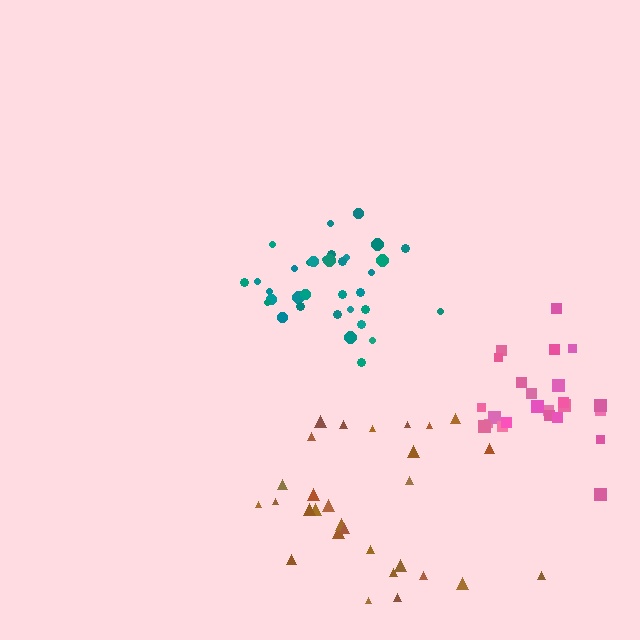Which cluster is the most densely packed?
Teal.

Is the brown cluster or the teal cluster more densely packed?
Teal.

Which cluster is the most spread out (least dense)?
Brown.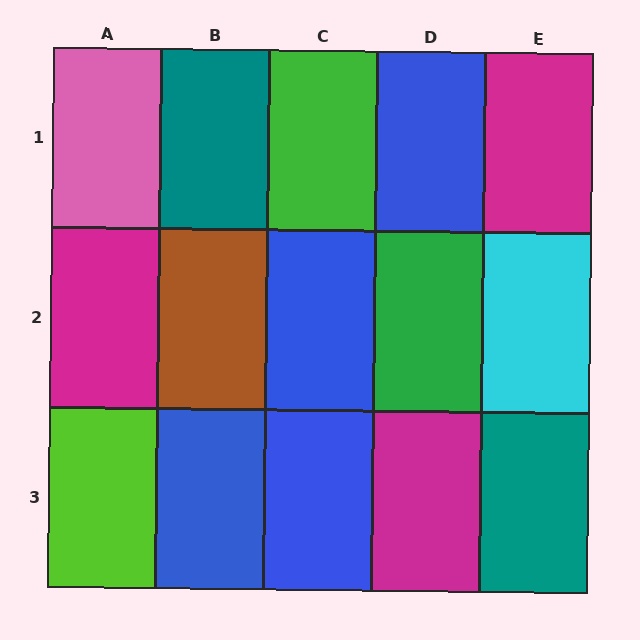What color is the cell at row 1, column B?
Teal.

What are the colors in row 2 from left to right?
Magenta, brown, blue, green, cyan.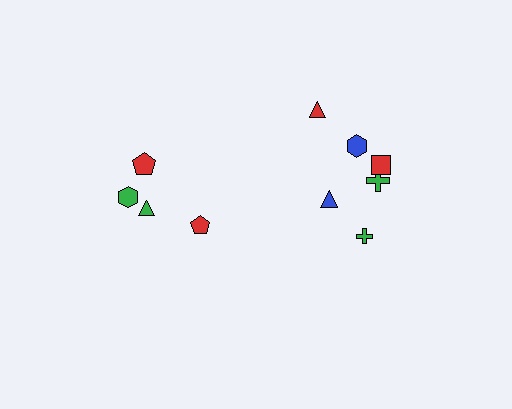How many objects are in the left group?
There are 4 objects.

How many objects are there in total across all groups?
There are 10 objects.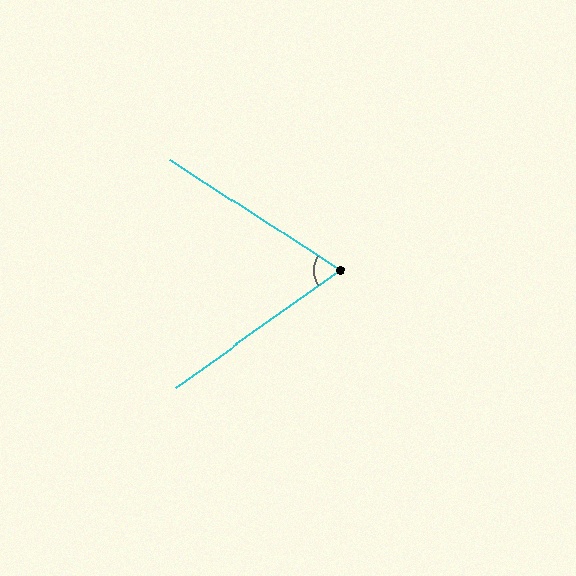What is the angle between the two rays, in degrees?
Approximately 69 degrees.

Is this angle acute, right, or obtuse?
It is acute.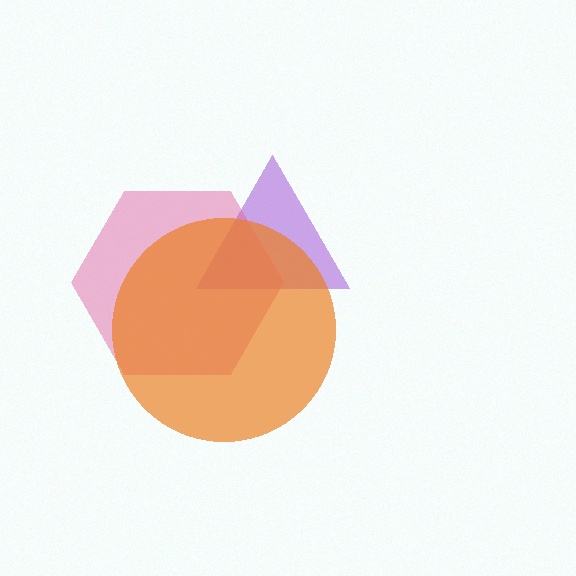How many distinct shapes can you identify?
There are 3 distinct shapes: a purple triangle, a pink hexagon, an orange circle.